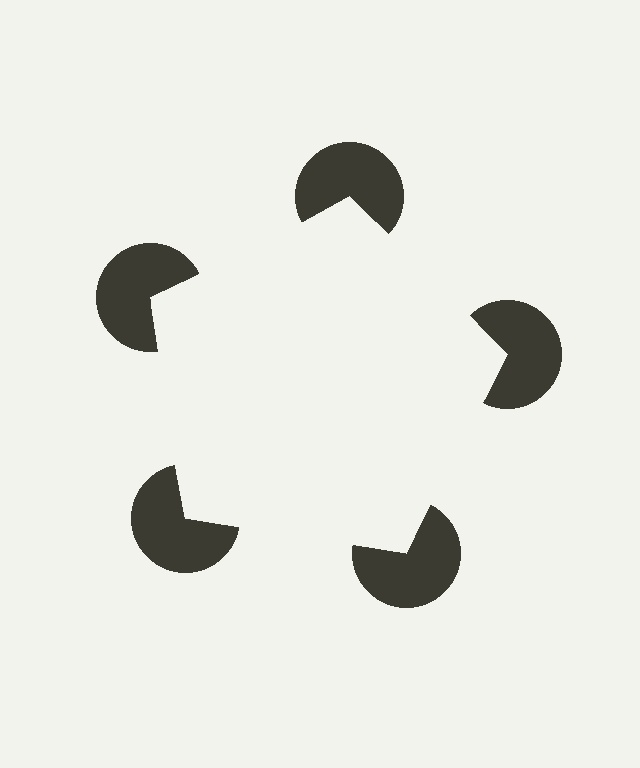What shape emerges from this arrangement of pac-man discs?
An illusory pentagon — its edges are inferred from the aligned wedge cuts in the pac-man discs, not physically drawn.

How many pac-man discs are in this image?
There are 5 — one at each vertex of the illusory pentagon.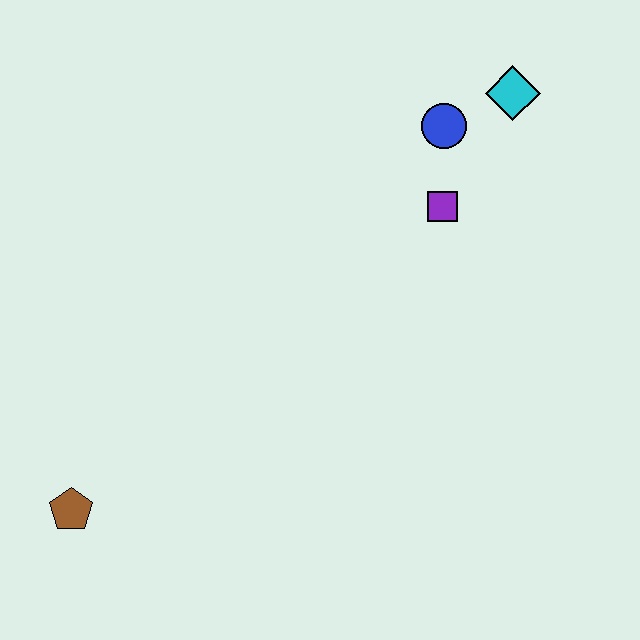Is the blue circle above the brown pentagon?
Yes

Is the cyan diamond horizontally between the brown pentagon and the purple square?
No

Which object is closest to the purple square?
The blue circle is closest to the purple square.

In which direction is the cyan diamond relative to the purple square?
The cyan diamond is above the purple square.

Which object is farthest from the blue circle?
The brown pentagon is farthest from the blue circle.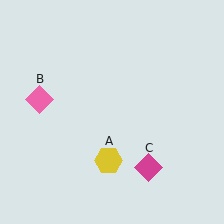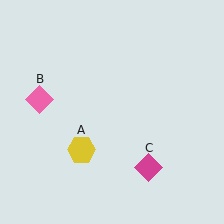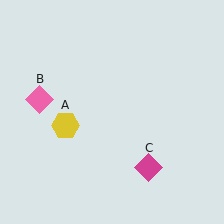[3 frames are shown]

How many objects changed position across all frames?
1 object changed position: yellow hexagon (object A).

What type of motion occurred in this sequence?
The yellow hexagon (object A) rotated clockwise around the center of the scene.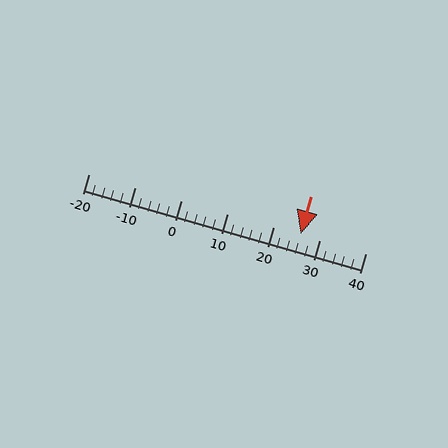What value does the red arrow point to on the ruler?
The red arrow points to approximately 26.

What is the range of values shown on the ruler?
The ruler shows values from -20 to 40.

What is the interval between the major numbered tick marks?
The major tick marks are spaced 10 units apart.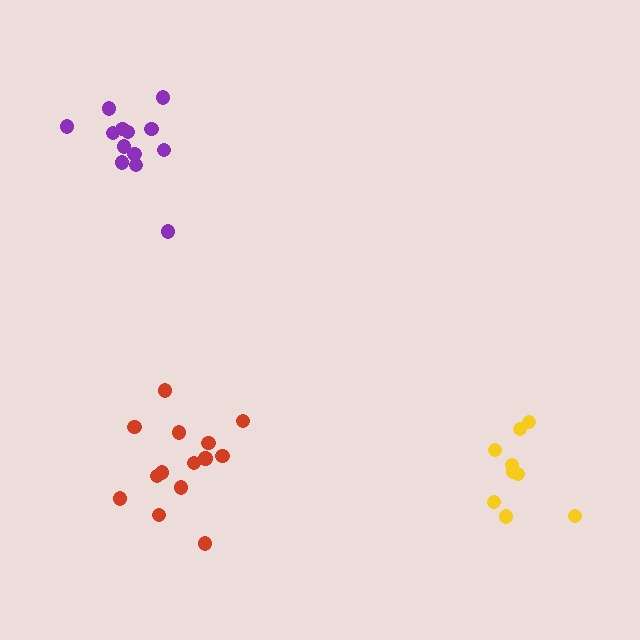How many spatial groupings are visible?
There are 3 spatial groupings.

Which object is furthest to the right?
The yellow cluster is rightmost.